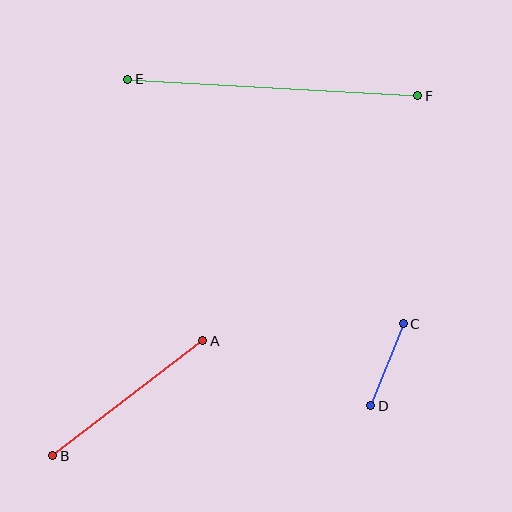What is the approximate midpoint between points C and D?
The midpoint is at approximately (387, 365) pixels.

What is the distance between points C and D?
The distance is approximately 88 pixels.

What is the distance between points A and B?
The distance is approximately 189 pixels.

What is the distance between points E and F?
The distance is approximately 291 pixels.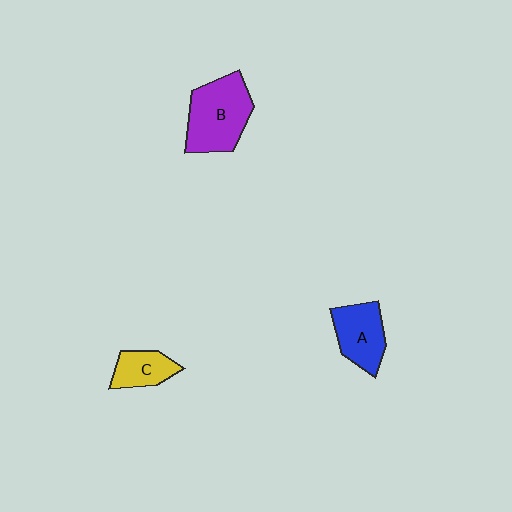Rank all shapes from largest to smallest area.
From largest to smallest: B (purple), A (blue), C (yellow).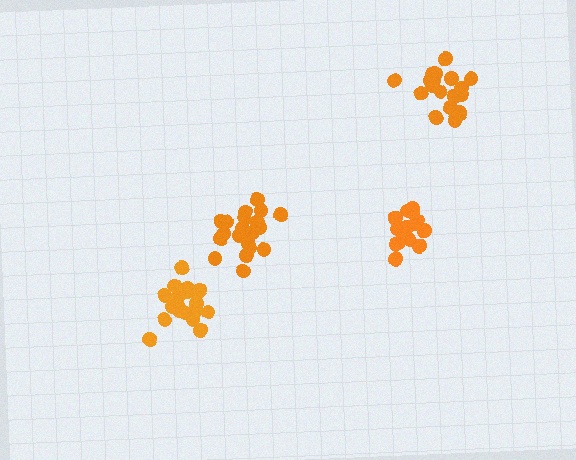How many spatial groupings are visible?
There are 4 spatial groupings.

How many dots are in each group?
Group 1: 15 dots, Group 2: 19 dots, Group 3: 21 dots, Group 4: 20 dots (75 total).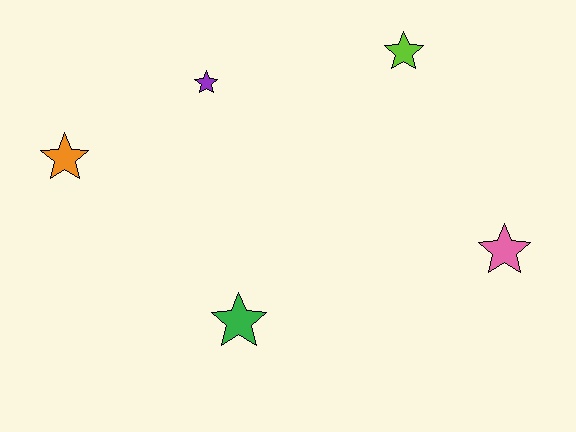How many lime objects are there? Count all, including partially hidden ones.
There is 1 lime object.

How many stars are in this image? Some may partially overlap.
There are 5 stars.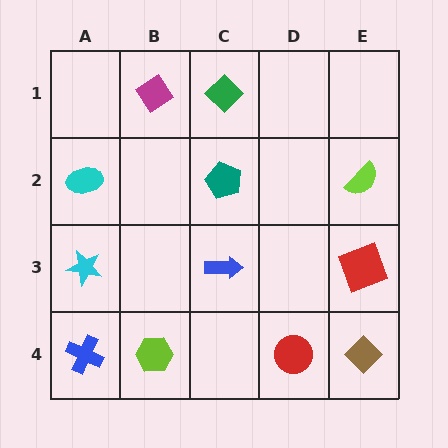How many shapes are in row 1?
2 shapes.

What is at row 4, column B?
A lime hexagon.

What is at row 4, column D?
A red circle.